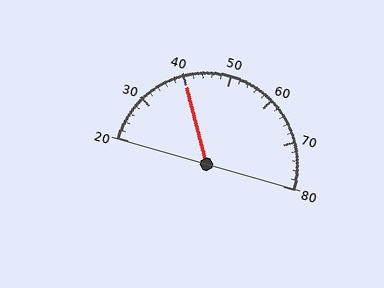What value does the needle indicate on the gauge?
The needle indicates approximately 40.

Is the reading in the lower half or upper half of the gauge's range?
The reading is in the lower half of the range (20 to 80).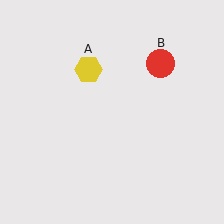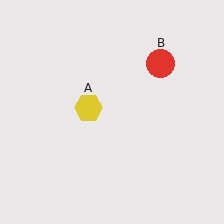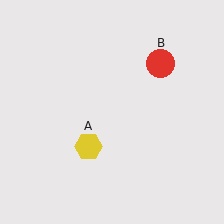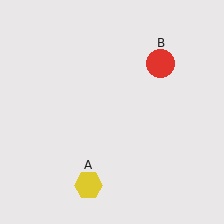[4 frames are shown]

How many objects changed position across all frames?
1 object changed position: yellow hexagon (object A).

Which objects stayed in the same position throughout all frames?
Red circle (object B) remained stationary.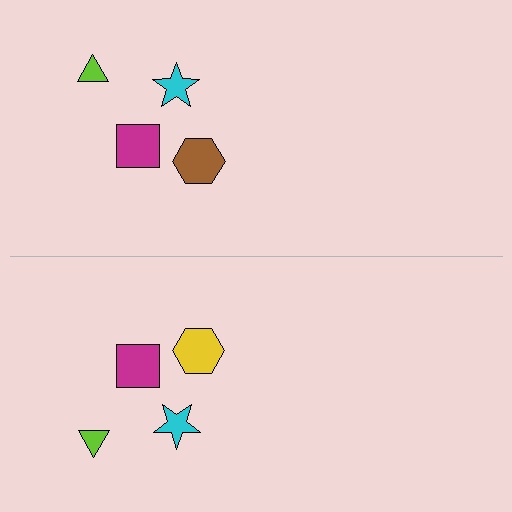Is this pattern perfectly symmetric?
No, the pattern is not perfectly symmetric. The yellow hexagon on the bottom side breaks the symmetry — its mirror counterpart is brown.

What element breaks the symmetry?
The yellow hexagon on the bottom side breaks the symmetry — its mirror counterpart is brown.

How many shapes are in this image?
There are 8 shapes in this image.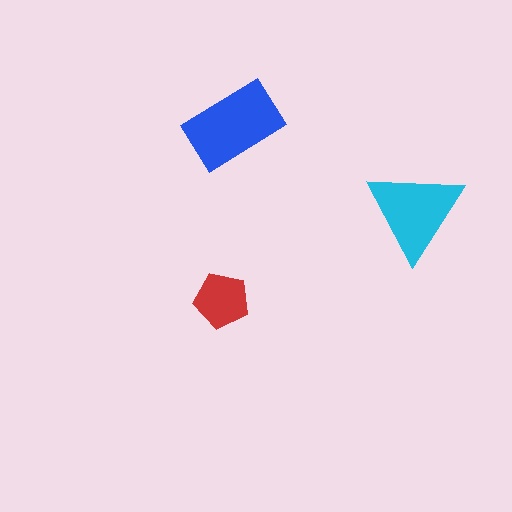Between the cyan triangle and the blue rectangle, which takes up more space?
The blue rectangle.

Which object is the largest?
The blue rectangle.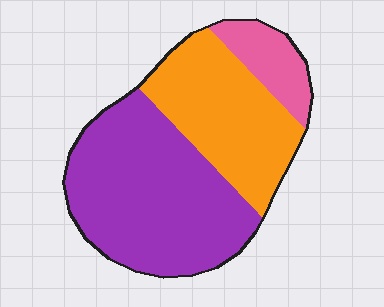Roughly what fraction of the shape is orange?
Orange takes up between a quarter and a half of the shape.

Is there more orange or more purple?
Purple.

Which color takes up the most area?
Purple, at roughly 55%.